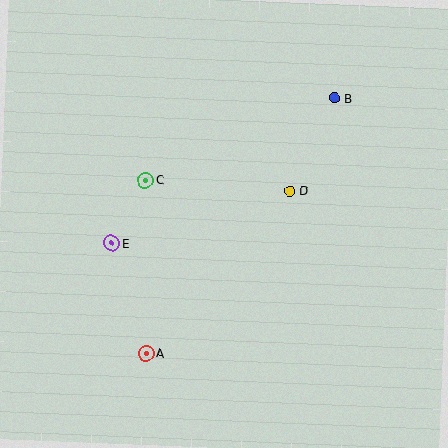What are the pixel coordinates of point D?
Point D is at (290, 191).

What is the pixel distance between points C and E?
The distance between C and E is 72 pixels.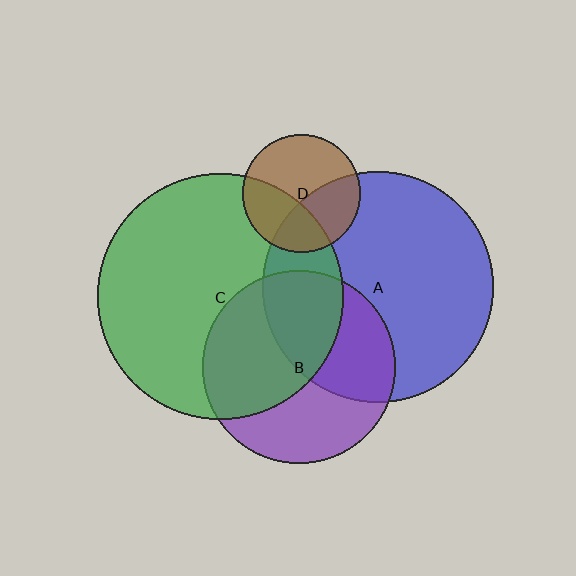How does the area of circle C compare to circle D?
Approximately 4.3 times.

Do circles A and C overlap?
Yes.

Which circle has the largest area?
Circle C (green).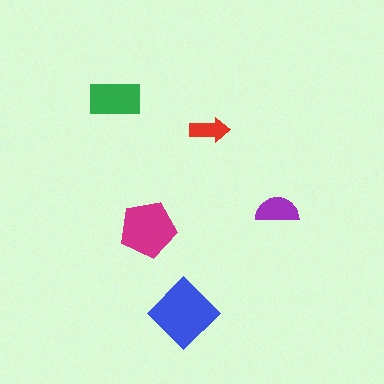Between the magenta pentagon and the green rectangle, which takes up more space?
The magenta pentagon.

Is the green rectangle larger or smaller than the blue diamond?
Smaller.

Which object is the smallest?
The red arrow.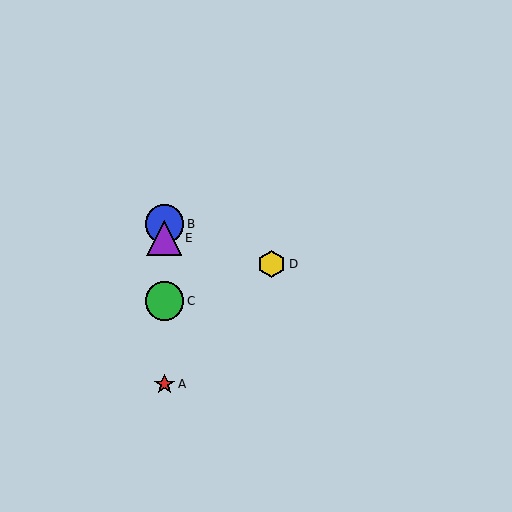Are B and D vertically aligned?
No, B is at x≈164 and D is at x≈272.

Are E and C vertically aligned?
Yes, both are at x≈164.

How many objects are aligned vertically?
4 objects (A, B, C, E) are aligned vertically.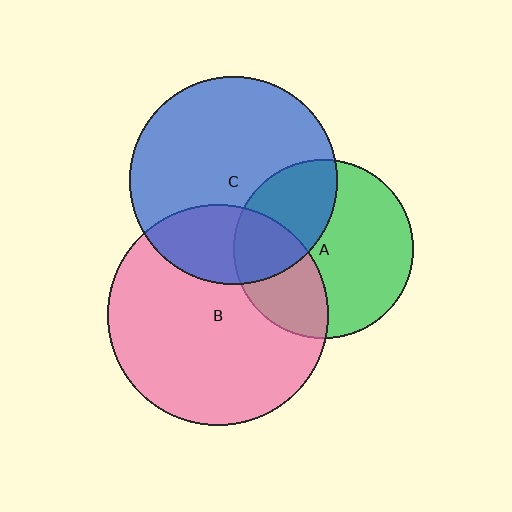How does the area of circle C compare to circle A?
Approximately 1.3 times.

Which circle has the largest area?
Circle B (pink).